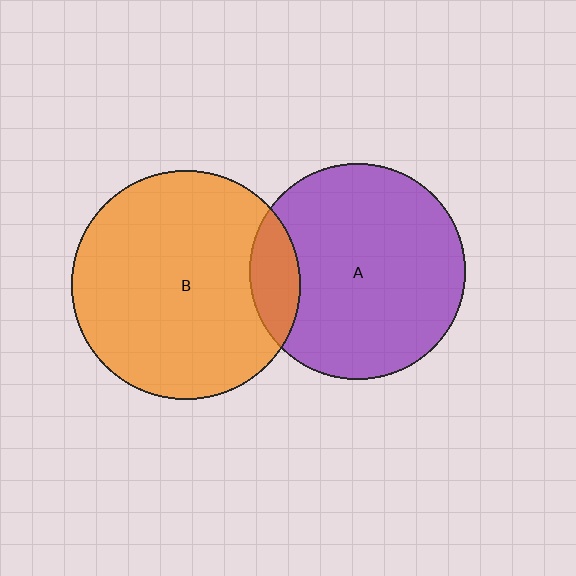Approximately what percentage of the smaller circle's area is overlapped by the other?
Approximately 15%.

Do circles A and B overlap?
Yes.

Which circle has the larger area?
Circle B (orange).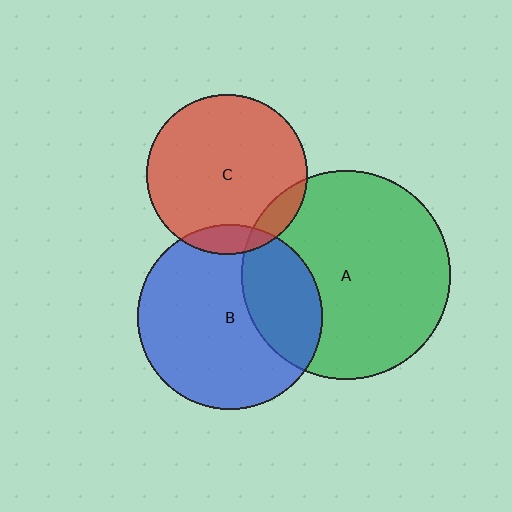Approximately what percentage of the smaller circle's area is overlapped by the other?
Approximately 30%.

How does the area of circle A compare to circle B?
Approximately 1.3 times.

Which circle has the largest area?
Circle A (green).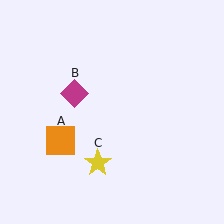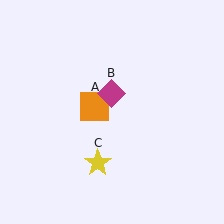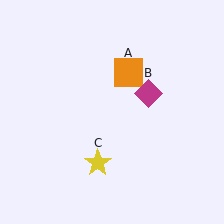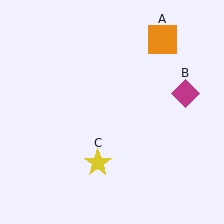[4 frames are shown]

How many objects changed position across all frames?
2 objects changed position: orange square (object A), magenta diamond (object B).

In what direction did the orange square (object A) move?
The orange square (object A) moved up and to the right.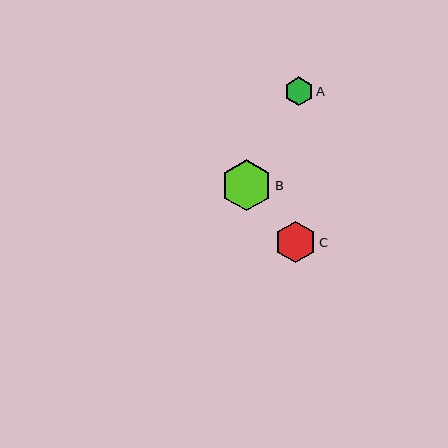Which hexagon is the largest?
Hexagon B is the largest with a size of approximately 51 pixels.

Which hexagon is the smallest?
Hexagon A is the smallest with a size of approximately 29 pixels.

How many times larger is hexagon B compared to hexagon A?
Hexagon B is approximately 1.8 times the size of hexagon A.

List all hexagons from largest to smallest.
From largest to smallest: B, C, A.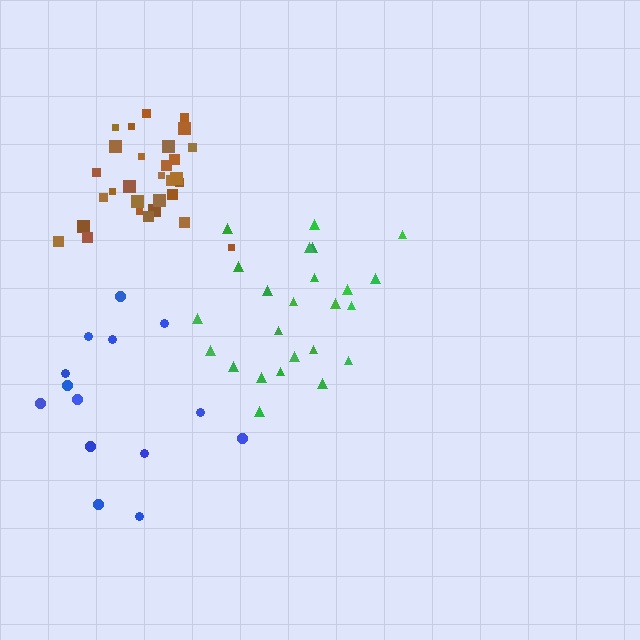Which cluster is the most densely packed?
Brown.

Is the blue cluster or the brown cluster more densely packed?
Brown.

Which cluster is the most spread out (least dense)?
Blue.